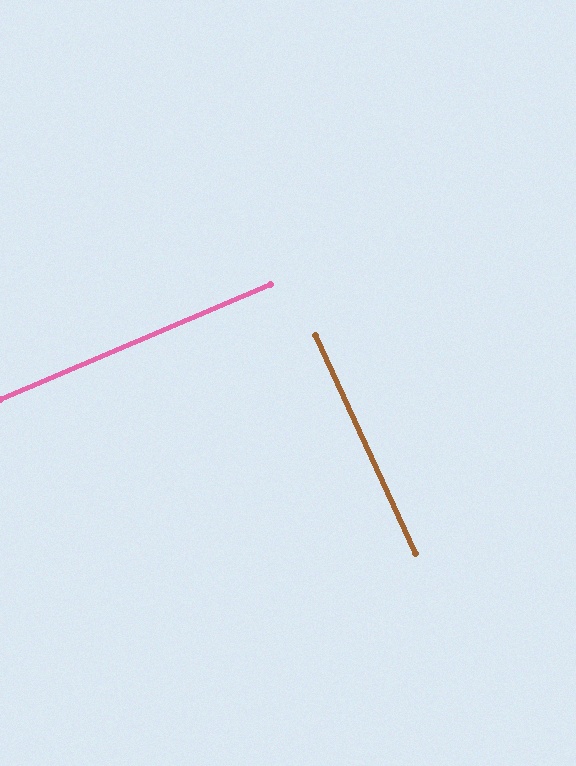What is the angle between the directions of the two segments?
Approximately 88 degrees.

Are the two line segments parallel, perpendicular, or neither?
Perpendicular — they meet at approximately 88°.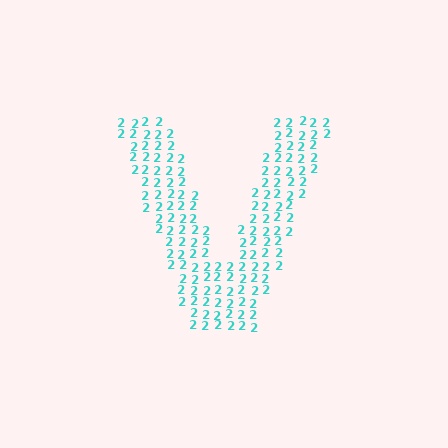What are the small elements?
The small elements are digit 2's.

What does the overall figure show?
The overall figure shows the letter V.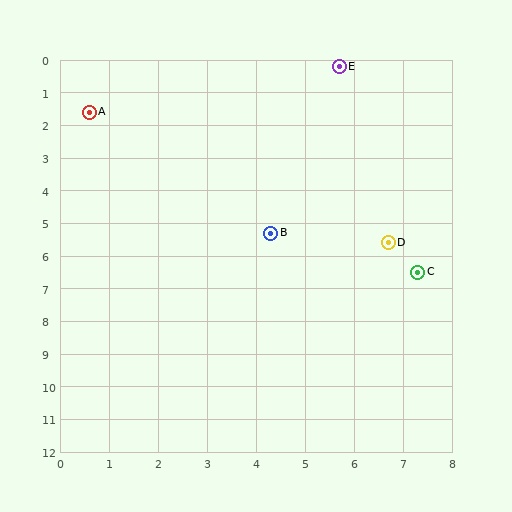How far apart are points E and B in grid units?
Points E and B are about 5.3 grid units apart.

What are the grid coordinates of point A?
Point A is at approximately (0.6, 1.6).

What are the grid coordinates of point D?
Point D is at approximately (6.7, 5.6).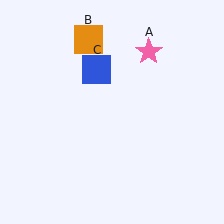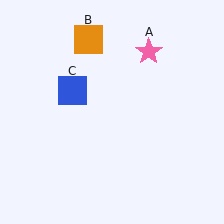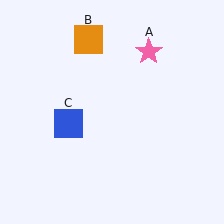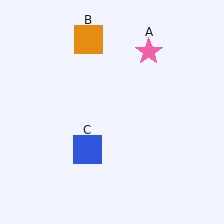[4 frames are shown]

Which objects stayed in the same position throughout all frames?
Pink star (object A) and orange square (object B) remained stationary.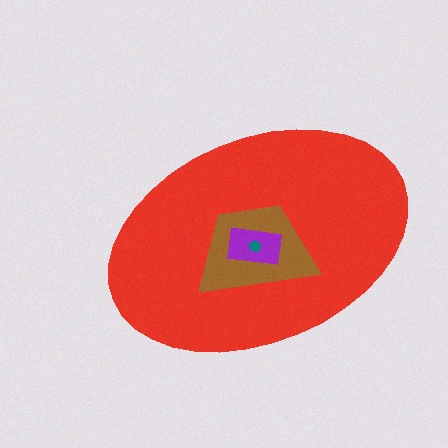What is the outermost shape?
The red ellipse.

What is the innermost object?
The teal pentagon.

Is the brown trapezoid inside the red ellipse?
Yes.